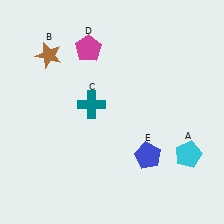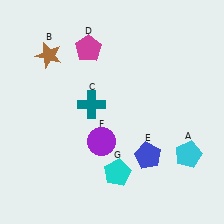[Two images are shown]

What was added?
A purple circle (F), a cyan pentagon (G) were added in Image 2.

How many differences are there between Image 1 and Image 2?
There are 2 differences between the two images.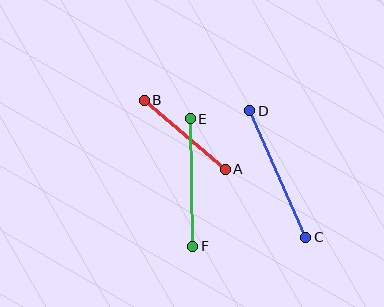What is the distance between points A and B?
The distance is approximately 106 pixels.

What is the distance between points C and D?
The distance is approximately 138 pixels.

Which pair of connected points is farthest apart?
Points C and D are farthest apart.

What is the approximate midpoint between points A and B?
The midpoint is at approximately (185, 135) pixels.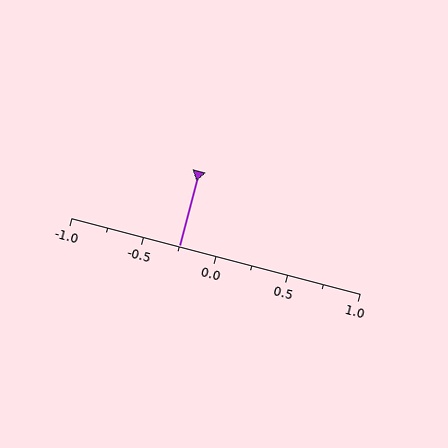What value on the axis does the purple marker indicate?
The marker indicates approximately -0.25.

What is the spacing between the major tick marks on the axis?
The major ticks are spaced 0.5 apart.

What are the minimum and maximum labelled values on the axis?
The axis runs from -1.0 to 1.0.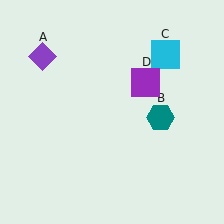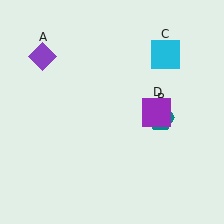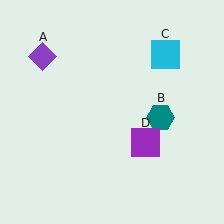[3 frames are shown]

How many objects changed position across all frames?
1 object changed position: purple square (object D).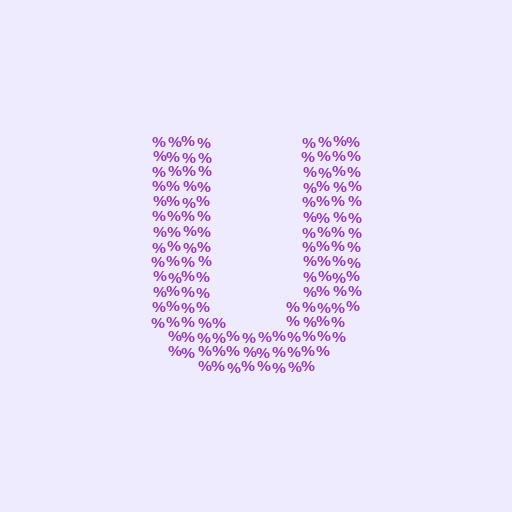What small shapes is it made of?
It is made of small percent signs.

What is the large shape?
The large shape is the letter U.